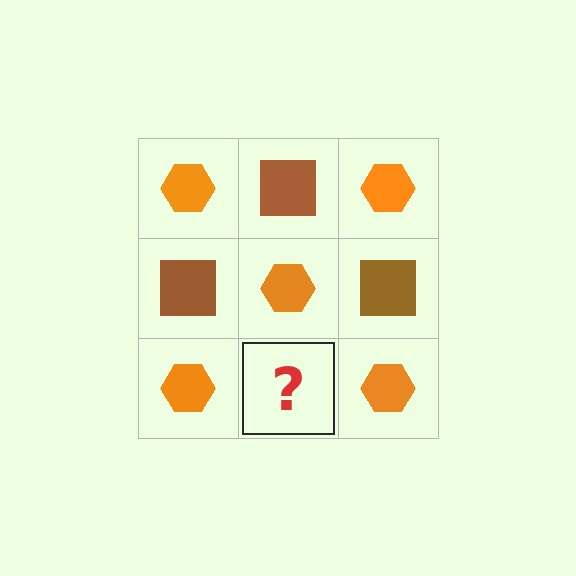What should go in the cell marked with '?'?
The missing cell should contain a brown square.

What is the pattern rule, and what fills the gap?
The rule is that it alternates orange hexagon and brown square in a checkerboard pattern. The gap should be filled with a brown square.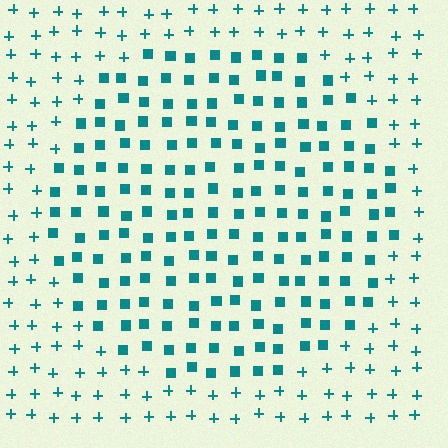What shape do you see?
I see a circle.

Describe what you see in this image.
The image is filled with small teal elements arranged in a uniform grid. A circle-shaped region contains squares, while the surrounding area contains plus signs. The boundary is defined purely by the change in element shape.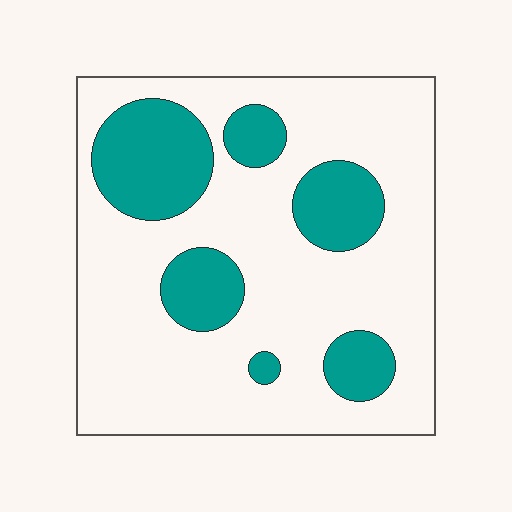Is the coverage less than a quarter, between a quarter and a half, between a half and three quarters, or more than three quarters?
Between a quarter and a half.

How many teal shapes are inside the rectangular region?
6.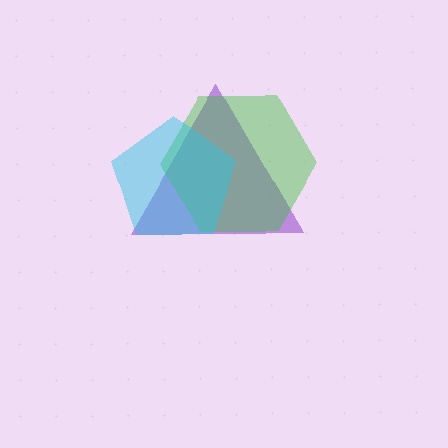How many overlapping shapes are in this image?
There are 3 overlapping shapes in the image.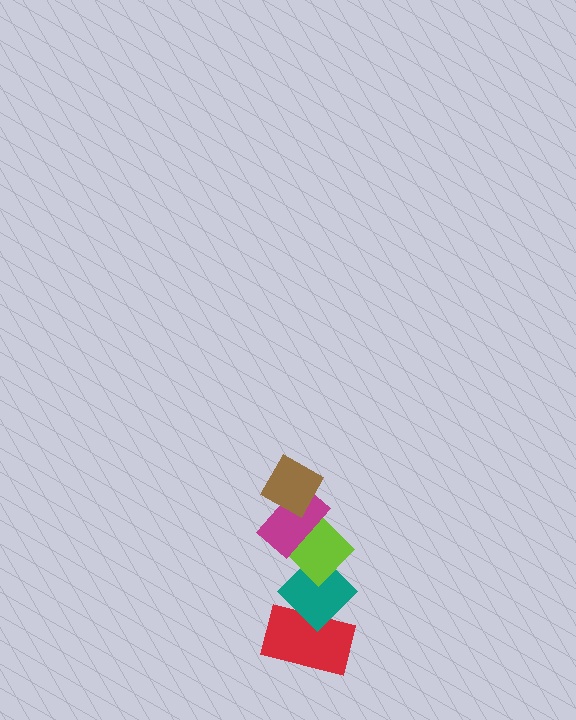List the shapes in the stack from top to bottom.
From top to bottom: the brown diamond, the magenta rectangle, the lime diamond, the teal diamond, the red rectangle.